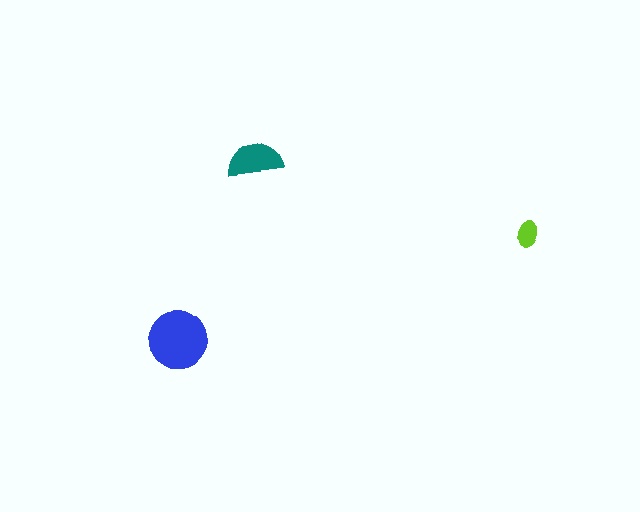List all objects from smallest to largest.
The lime ellipse, the teal semicircle, the blue circle.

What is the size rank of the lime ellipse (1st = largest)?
3rd.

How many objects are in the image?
There are 3 objects in the image.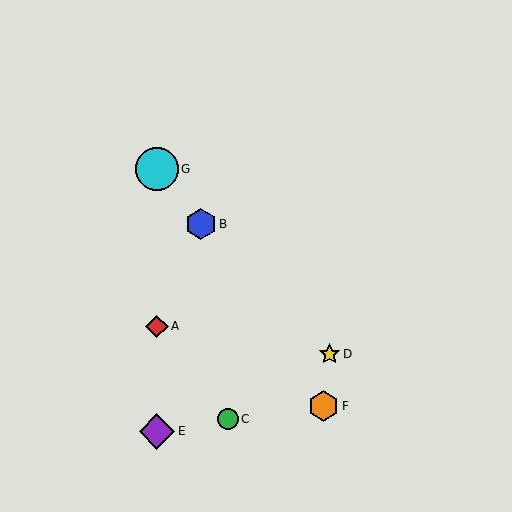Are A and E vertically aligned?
Yes, both are at x≈157.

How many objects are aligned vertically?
3 objects (A, E, G) are aligned vertically.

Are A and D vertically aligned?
No, A is at x≈157 and D is at x≈329.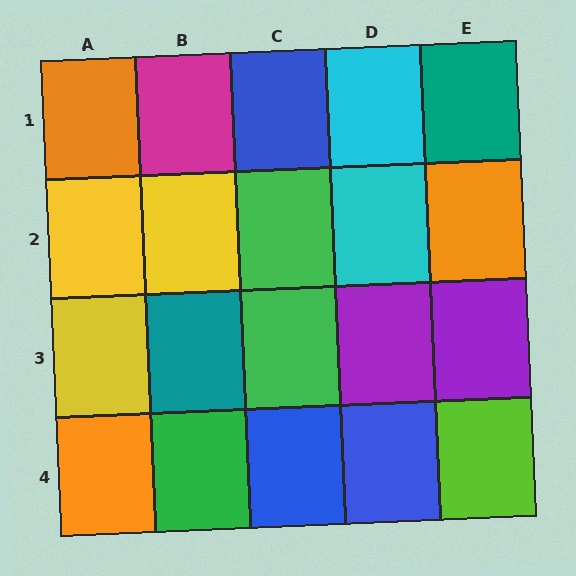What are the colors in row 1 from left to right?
Orange, magenta, blue, cyan, teal.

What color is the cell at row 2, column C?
Green.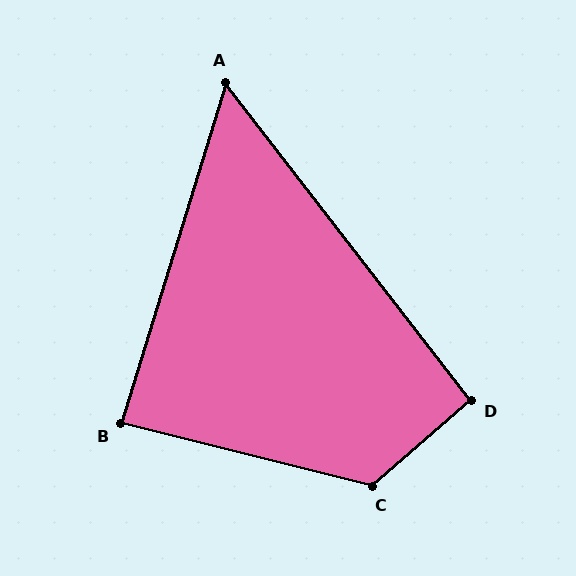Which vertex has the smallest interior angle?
A, at approximately 55 degrees.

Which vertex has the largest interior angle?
C, at approximately 125 degrees.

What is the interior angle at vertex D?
Approximately 93 degrees (approximately right).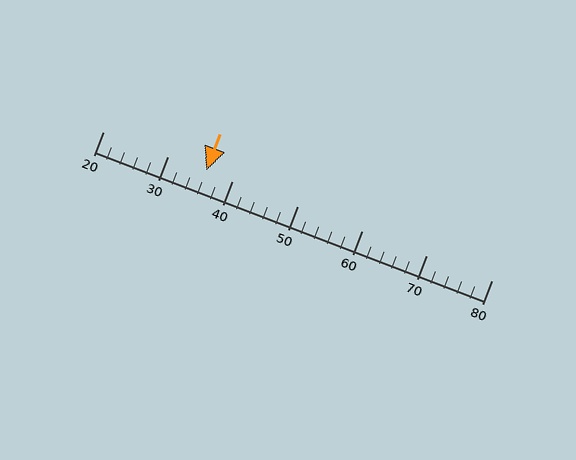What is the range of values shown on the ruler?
The ruler shows values from 20 to 80.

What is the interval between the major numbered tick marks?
The major tick marks are spaced 10 units apart.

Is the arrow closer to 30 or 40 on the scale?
The arrow is closer to 40.